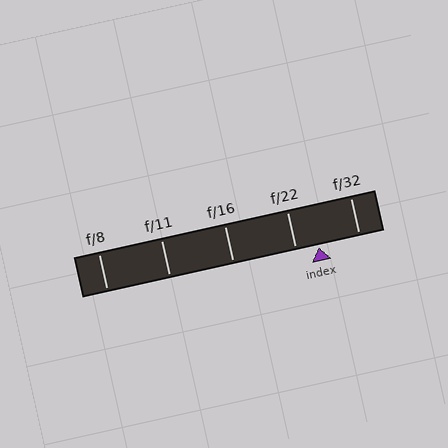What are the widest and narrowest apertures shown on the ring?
The widest aperture shown is f/8 and the narrowest is f/32.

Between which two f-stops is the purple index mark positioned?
The index mark is between f/22 and f/32.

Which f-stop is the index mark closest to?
The index mark is closest to f/22.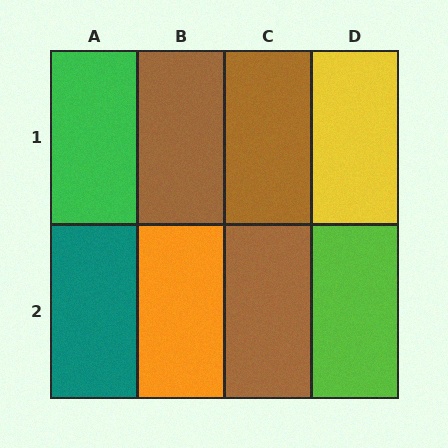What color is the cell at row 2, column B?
Orange.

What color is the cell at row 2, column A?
Teal.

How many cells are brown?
3 cells are brown.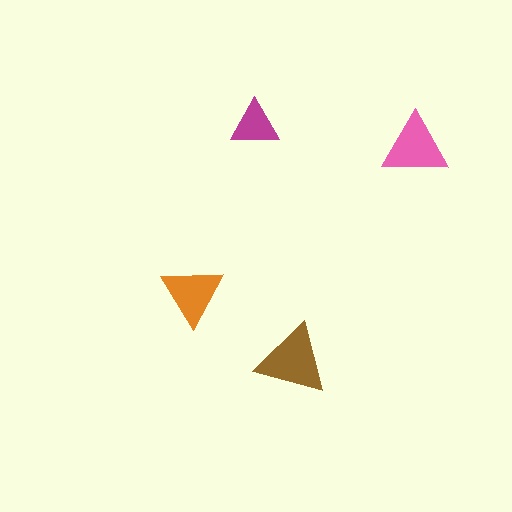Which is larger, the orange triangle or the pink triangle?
The pink one.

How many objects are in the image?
There are 4 objects in the image.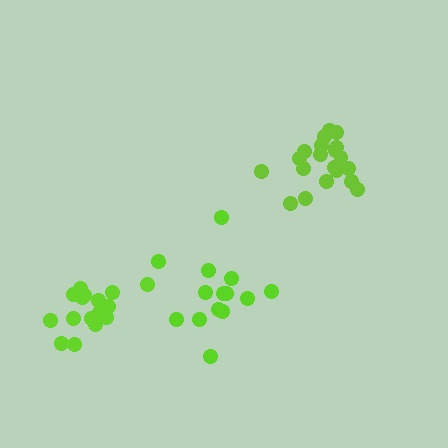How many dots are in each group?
Group 1: 20 dots, Group 2: 14 dots, Group 3: 17 dots (51 total).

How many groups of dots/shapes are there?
There are 3 groups.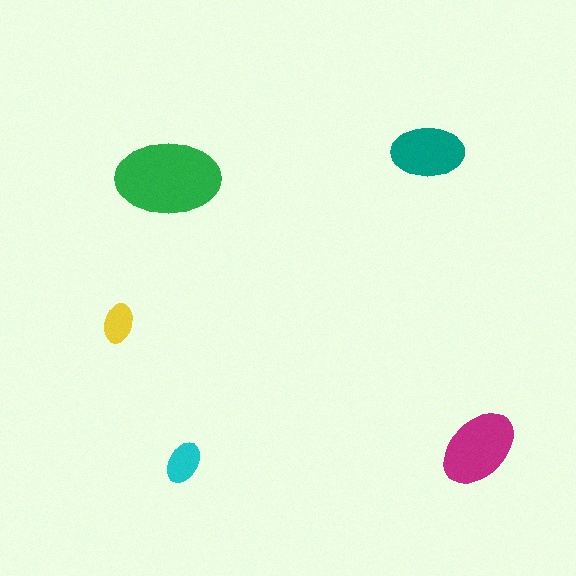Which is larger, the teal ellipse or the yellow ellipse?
The teal one.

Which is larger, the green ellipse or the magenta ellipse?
The green one.